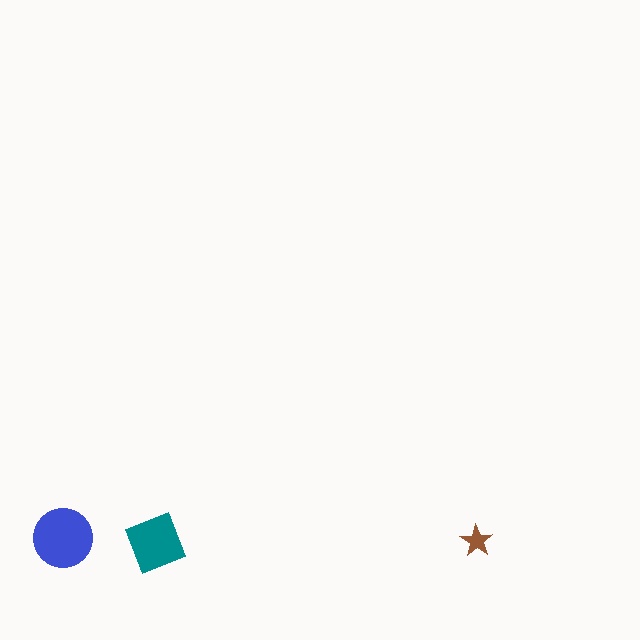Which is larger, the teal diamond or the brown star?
The teal diamond.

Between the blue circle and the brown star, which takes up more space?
The blue circle.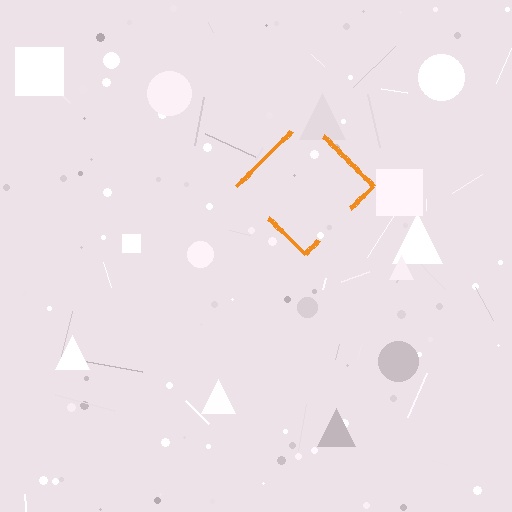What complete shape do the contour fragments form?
The contour fragments form a diamond.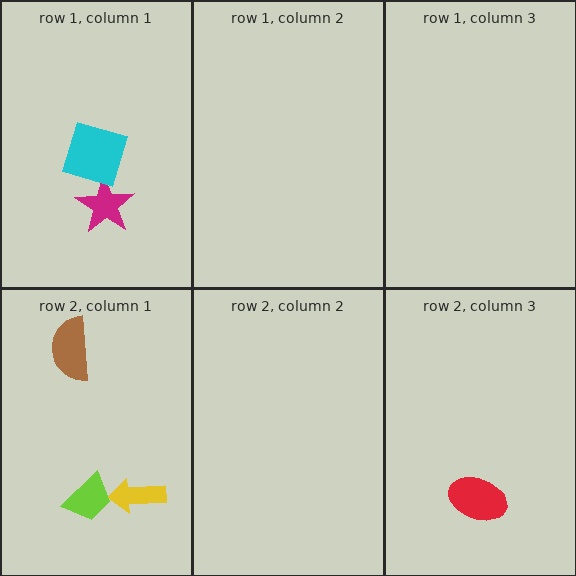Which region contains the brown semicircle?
The row 2, column 1 region.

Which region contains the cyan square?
The row 1, column 1 region.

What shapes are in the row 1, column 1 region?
The magenta star, the cyan square.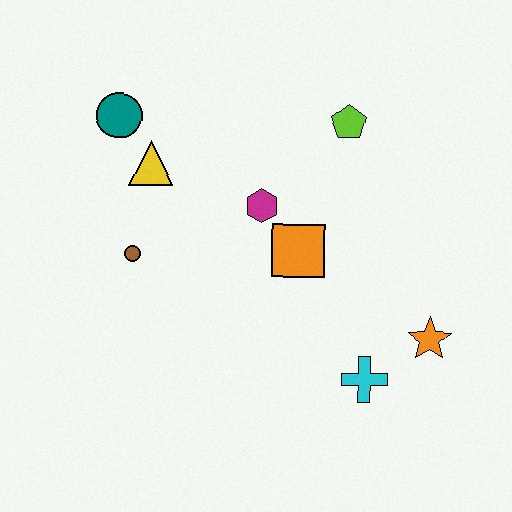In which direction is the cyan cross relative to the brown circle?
The cyan cross is to the right of the brown circle.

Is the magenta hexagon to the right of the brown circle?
Yes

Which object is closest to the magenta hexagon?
The orange square is closest to the magenta hexagon.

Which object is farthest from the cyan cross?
The teal circle is farthest from the cyan cross.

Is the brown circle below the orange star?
No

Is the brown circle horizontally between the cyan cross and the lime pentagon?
No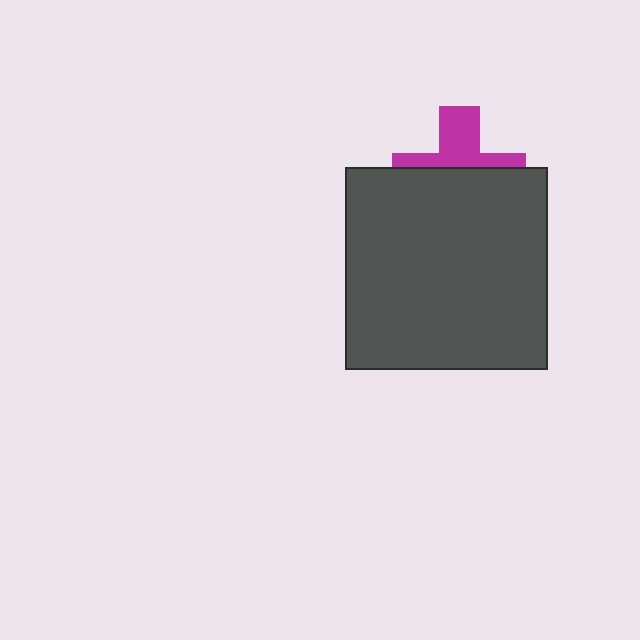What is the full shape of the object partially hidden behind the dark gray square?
The partially hidden object is a magenta cross.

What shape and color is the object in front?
The object in front is a dark gray square.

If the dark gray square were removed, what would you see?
You would see the complete magenta cross.